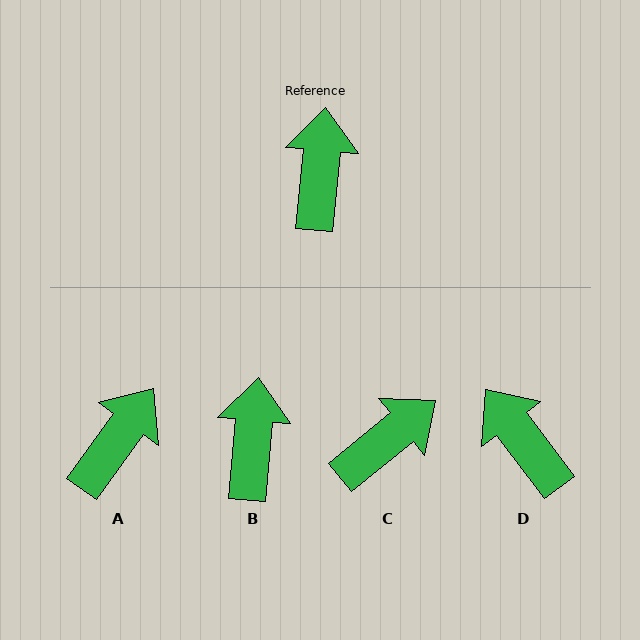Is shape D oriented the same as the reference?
No, it is off by about 42 degrees.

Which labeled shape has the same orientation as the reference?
B.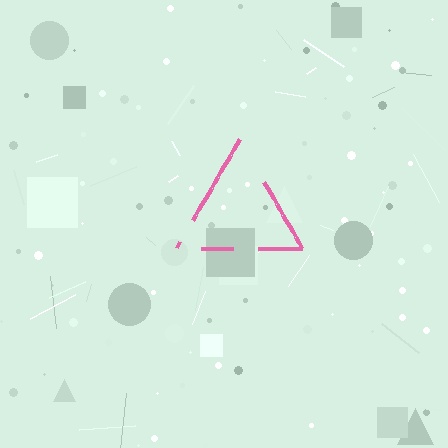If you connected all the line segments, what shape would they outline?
They would outline a triangle.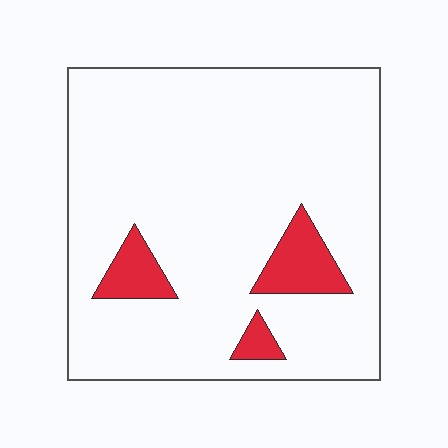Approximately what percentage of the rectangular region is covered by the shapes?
Approximately 10%.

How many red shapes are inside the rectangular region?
3.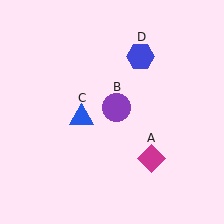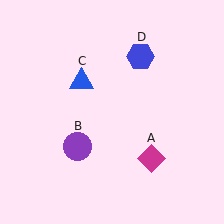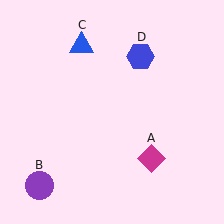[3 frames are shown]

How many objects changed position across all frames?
2 objects changed position: purple circle (object B), blue triangle (object C).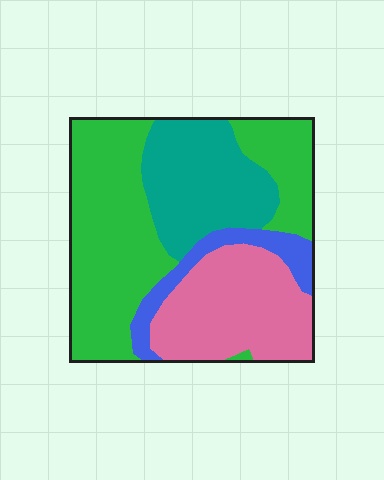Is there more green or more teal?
Green.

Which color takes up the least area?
Blue, at roughly 10%.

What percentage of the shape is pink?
Pink takes up about one quarter (1/4) of the shape.